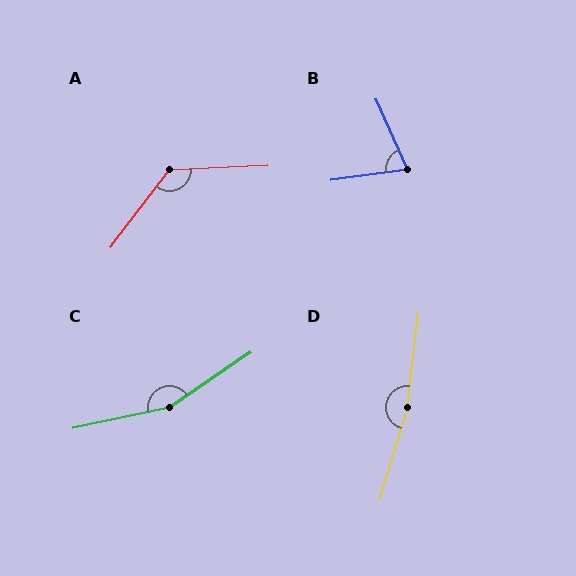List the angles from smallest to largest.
B (74°), A (130°), C (158°), D (170°).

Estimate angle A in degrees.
Approximately 130 degrees.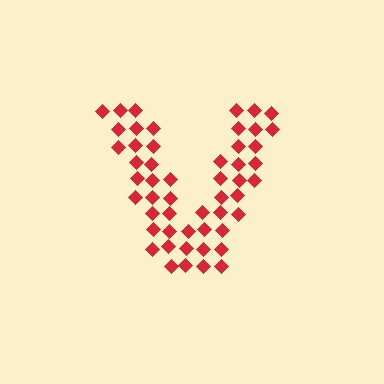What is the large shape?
The large shape is the letter V.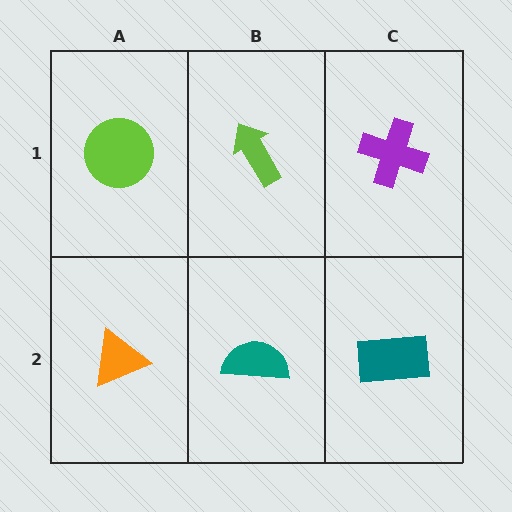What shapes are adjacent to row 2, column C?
A purple cross (row 1, column C), a teal semicircle (row 2, column B).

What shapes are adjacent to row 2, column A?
A lime circle (row 1, column A), a teal semicircle (row 2, column B).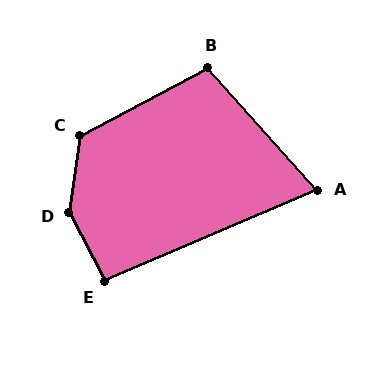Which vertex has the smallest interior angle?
A, at approximately 72 degrees.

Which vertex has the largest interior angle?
D, at approximately 144 degrees.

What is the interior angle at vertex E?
Approximately 94 degrees (approximately right).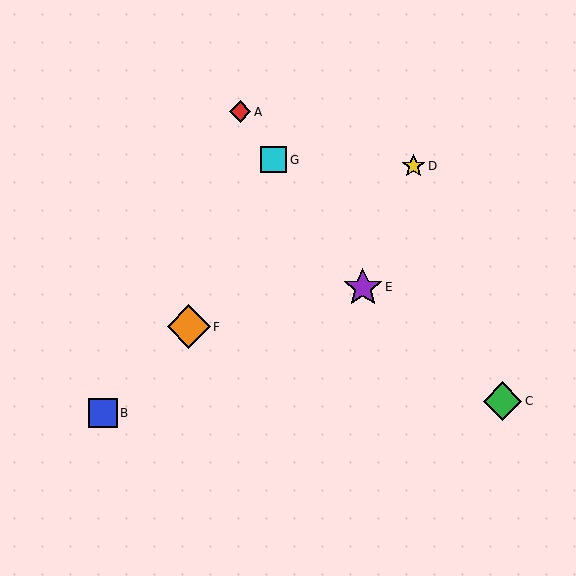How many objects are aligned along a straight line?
3 objects (A, E, G) are aligned along a straight line.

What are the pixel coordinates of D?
Object D is at (414, 166).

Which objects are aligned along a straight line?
Objects A, E, G are aligned along a straight line.